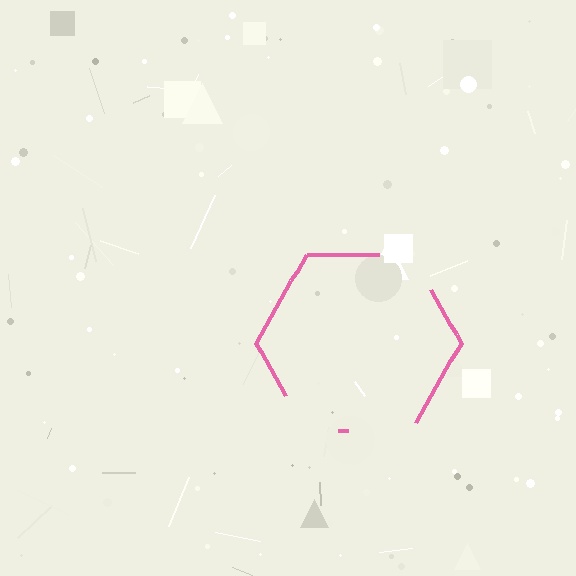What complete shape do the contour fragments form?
The contour fragments form a hexagon.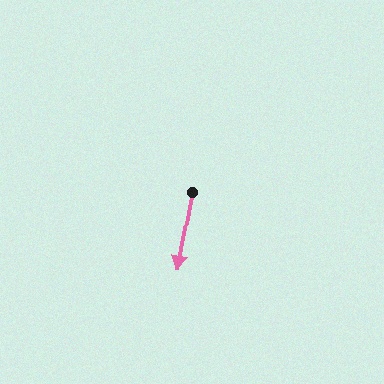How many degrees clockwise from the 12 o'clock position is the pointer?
Approximately 190 degrees.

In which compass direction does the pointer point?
South.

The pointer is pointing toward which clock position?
Roughly 6 o'clock.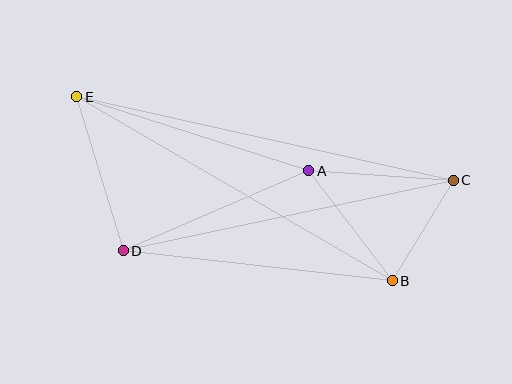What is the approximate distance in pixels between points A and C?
The distance between A and C is approximately 145 pixels.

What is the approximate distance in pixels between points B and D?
The distance between B and D is approximately 271 pixels.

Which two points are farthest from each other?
Points C and E are farthest from each other.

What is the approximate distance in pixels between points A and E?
The distance between A and E is approximately 243 pixels.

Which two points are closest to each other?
Points B and C are closest to each other.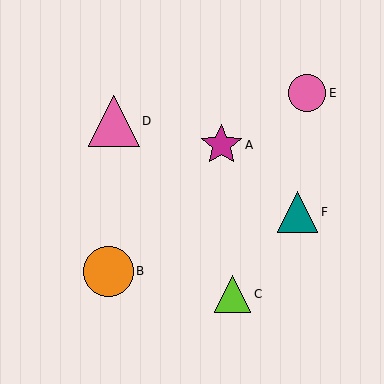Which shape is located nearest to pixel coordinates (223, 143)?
The magenta star (labeled A) at (221, 145) is nearest to that location.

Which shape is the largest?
The pink triangle (labeled D) is the largest.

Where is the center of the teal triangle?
The center of the teal triangle is at (297, 212).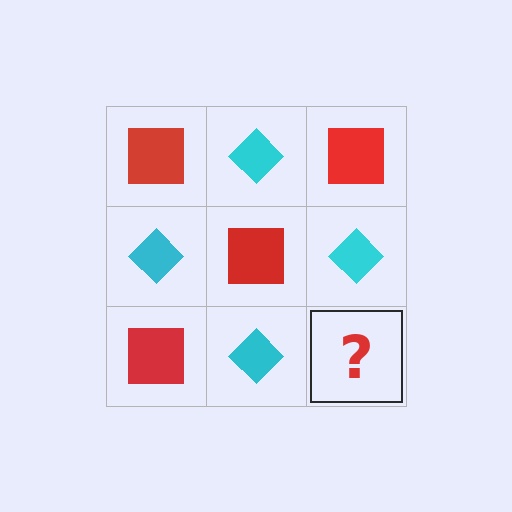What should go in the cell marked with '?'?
The missing cell should contain a red square.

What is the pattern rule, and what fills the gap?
The rule is that it alternates red square and cyan diamond in a checkerboard pattern. The gap should be filled with a red square.